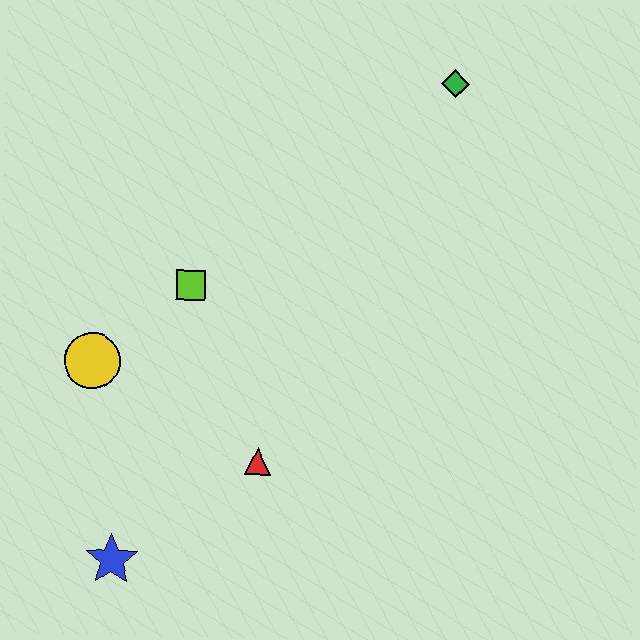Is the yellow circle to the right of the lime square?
No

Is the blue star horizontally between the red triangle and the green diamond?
No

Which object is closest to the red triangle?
The blue star is closest to the red triangle.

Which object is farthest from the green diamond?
The blue star is farthest from the green diamond.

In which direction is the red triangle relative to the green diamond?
The red triangle is below the green diamond.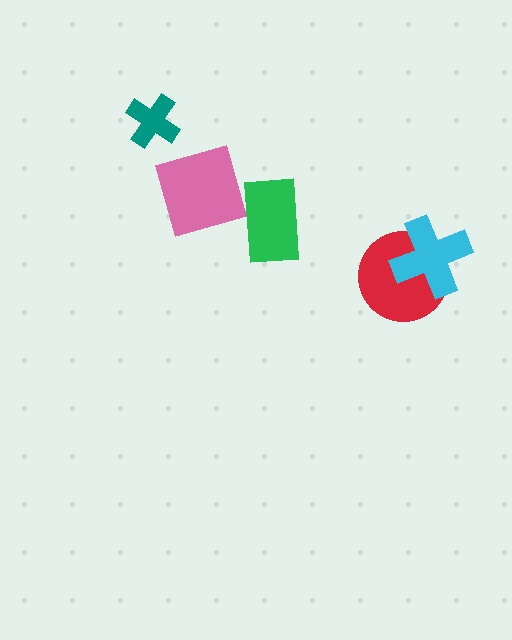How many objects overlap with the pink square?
0 objects overlap with the pink square.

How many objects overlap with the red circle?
1 object overlaps with the red circle.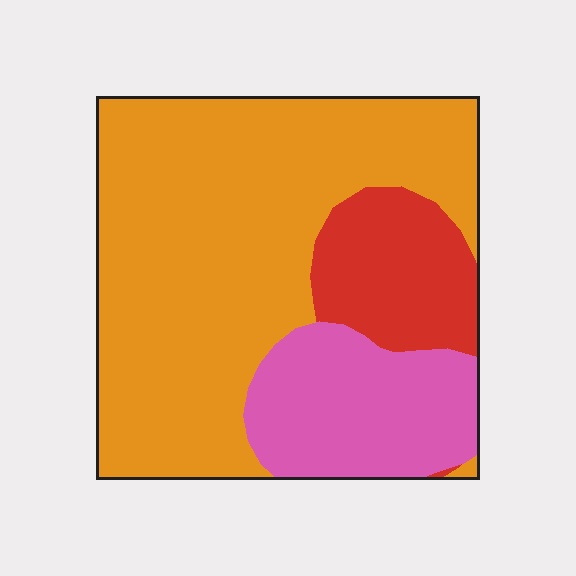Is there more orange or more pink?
Orange.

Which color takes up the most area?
Orange, at roughly 65%.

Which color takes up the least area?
Red, at roughly 15%.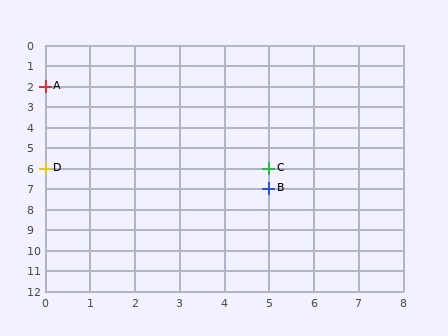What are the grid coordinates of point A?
Point A is at grid coordinates (0, 2).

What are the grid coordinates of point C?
Point C is at grid coordinates (5, 6).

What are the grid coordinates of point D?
Point D is at grid coordinates (0, 6).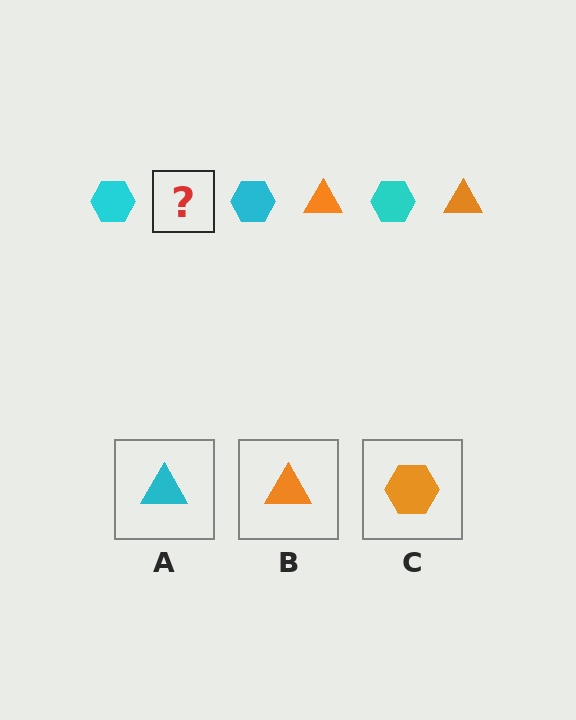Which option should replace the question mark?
Option B.